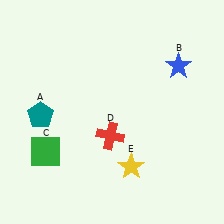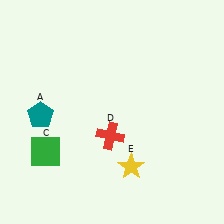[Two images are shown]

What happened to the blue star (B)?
The blue star (B) was removed in Image 2. It was in the top-right area of Image 1.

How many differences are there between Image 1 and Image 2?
There is 1 difference between the two images.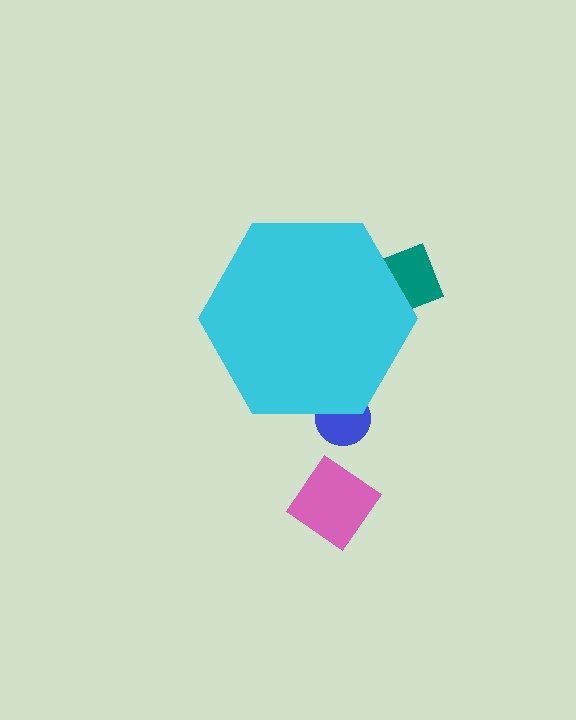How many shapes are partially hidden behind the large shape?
2 shapes are partially hidden.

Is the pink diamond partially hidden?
No, the pink diamond is fully visible.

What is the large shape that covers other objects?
A cyan hexagon.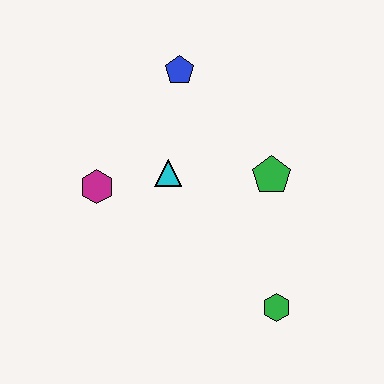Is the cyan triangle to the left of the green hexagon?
Yes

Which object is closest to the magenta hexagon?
The cyan triangle is closest to the magenta hexagon.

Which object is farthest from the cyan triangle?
The green hexagon is farthest from the cyan triangle.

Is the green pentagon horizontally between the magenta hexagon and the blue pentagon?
No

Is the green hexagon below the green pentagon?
Yes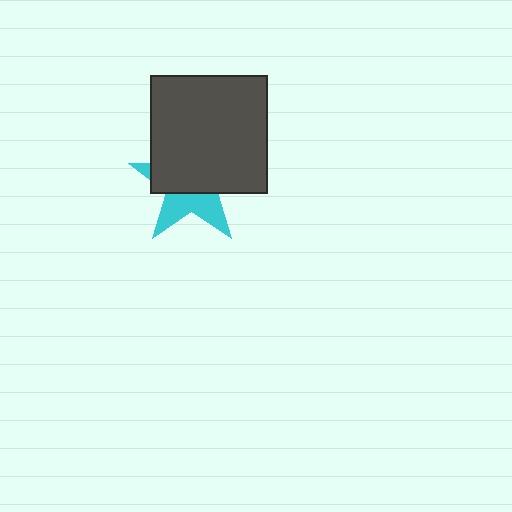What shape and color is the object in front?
The object in front is a dark gray square.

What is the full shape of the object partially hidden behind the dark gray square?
The partially hidden object is a cyan star.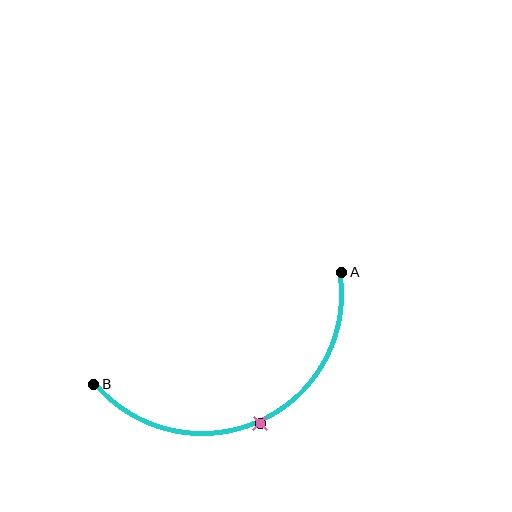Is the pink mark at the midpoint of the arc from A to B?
Yes. The pink mark lies on the arc at equal arc-length from both A and B — it is the arc midpoint.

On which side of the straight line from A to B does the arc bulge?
The arc bulges below the straight line connecting A and B.